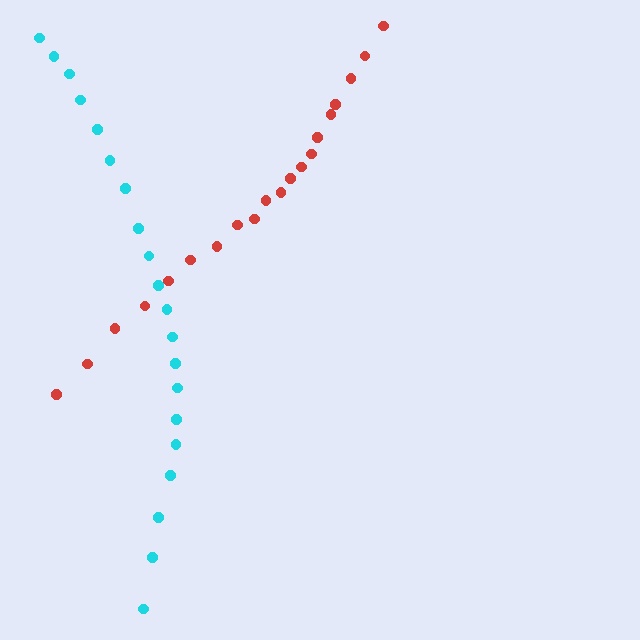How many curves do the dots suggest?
There are 2 distinct paths.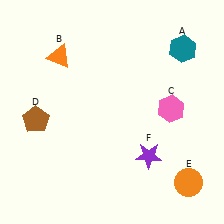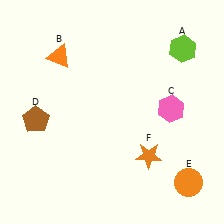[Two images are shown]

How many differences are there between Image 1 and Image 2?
There are 2 differences between the two images.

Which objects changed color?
A changed from teal to lime. F changed from purple to orange.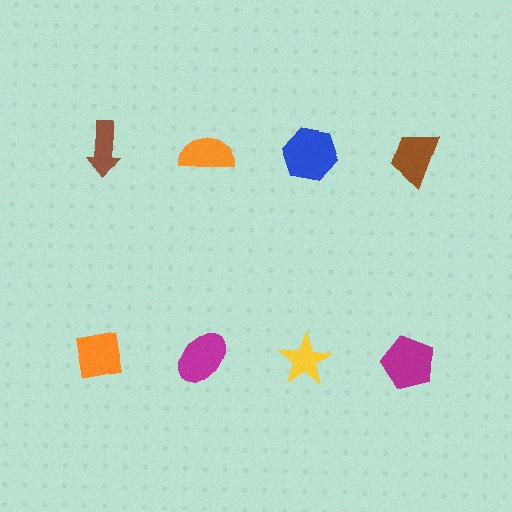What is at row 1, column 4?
A brown trapezoid.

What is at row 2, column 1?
An orange square.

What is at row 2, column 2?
A magenta ellipse.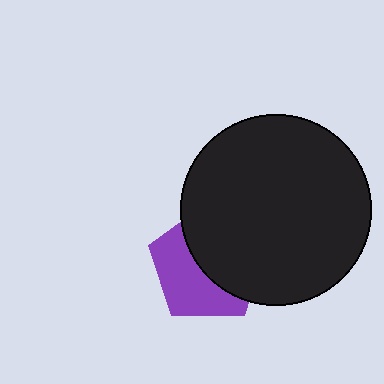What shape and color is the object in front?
The object in front is a black circle.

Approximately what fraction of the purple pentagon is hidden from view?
Roughly 53% of the purple pentagon is hidden behind the black circle.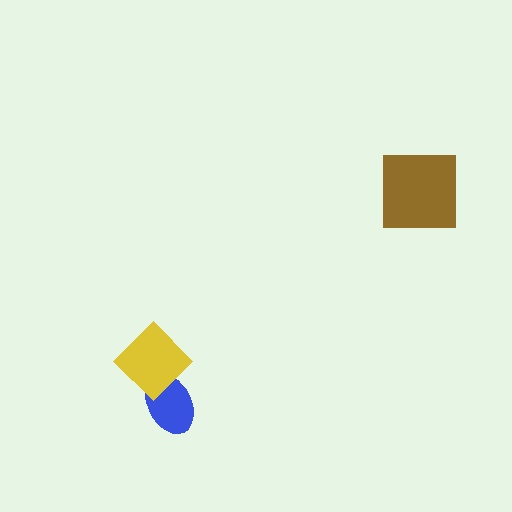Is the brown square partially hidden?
No, no other shape covers it.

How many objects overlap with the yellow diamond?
1 object overlaps with the yellow diamond.